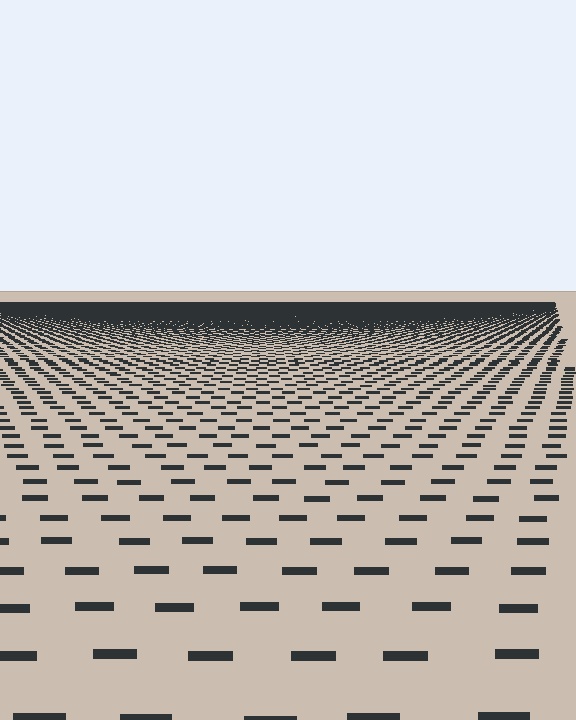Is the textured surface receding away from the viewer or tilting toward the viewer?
The surface is receding away from the viewer. Texture elements get smaller and denser toward the top.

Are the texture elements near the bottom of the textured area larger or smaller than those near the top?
Larger. Near the bottom, elements are closer to the viewer and appear at a bigger on-screen size.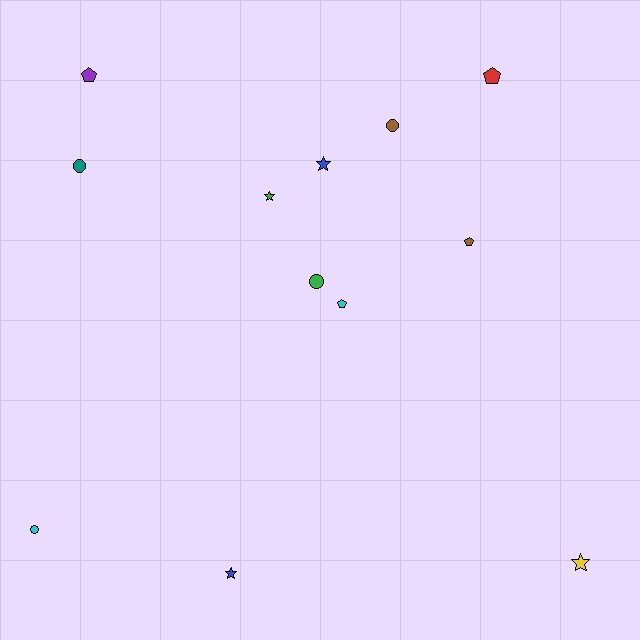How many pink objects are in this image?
There are no pink objects.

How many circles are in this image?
There are 4 circles.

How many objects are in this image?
There are 12 objects.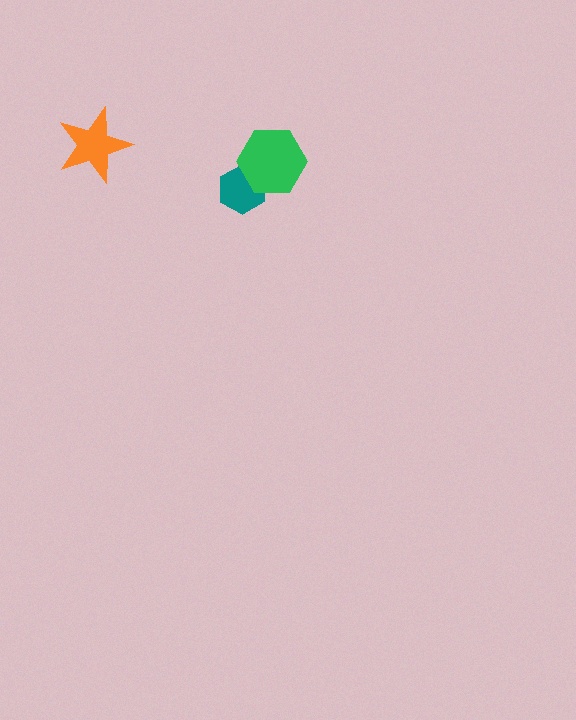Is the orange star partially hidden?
No, no other shape covers it.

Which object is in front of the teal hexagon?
The green hexagon is in front of the teal hexagon.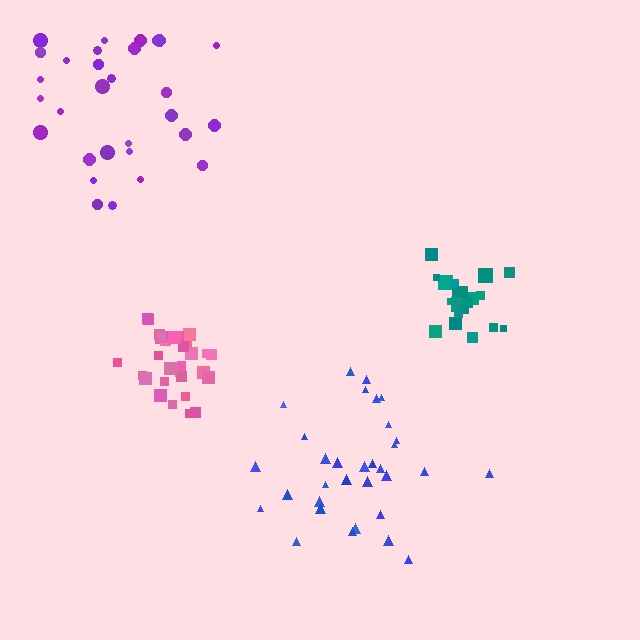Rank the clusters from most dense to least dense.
pink, teal, blue, purple.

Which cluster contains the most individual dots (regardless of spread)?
Pink (33).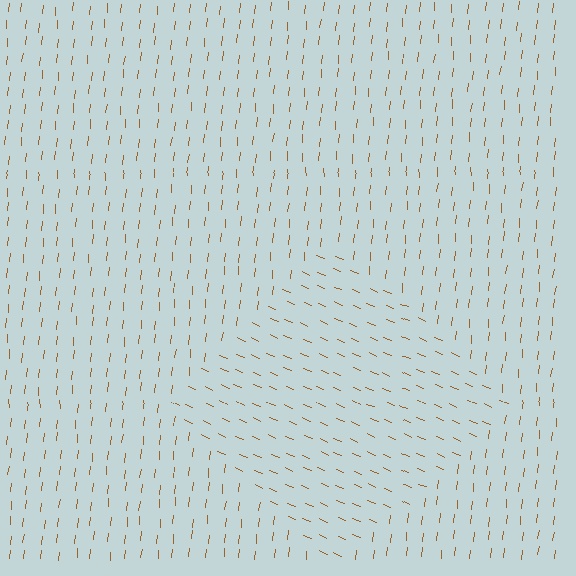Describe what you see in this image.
The image is filled with small brown line segments. A diamond region in the image has lines oriented differently from the surrounding lines, creating a visible texture boundary.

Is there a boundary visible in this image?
Yes, there is a texture boundary formed by a change in line orientation.